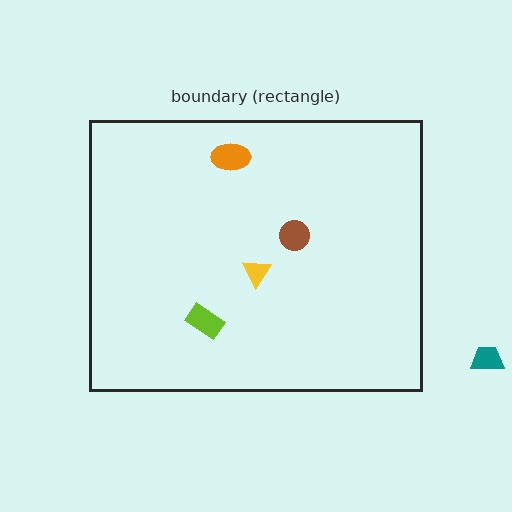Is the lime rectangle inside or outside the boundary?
Inside.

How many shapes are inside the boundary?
4 inside, 1 outside.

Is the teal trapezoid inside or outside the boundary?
Outside.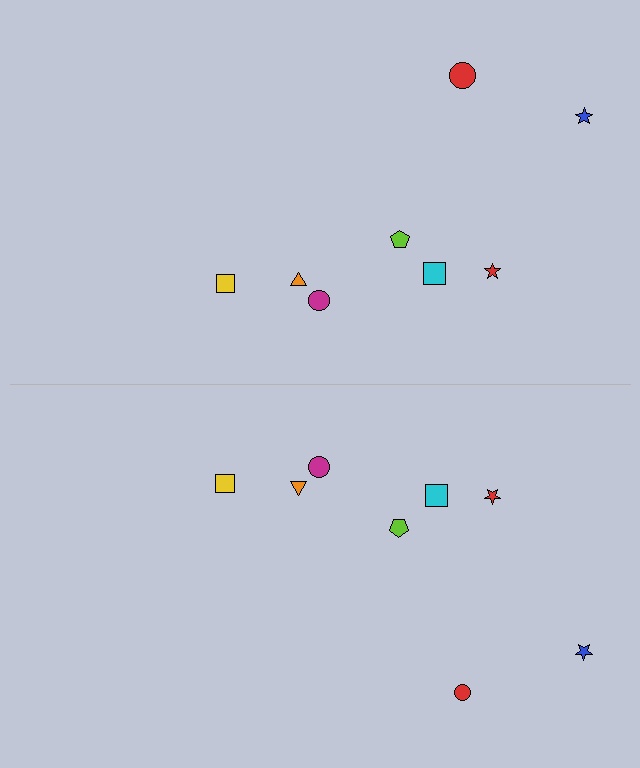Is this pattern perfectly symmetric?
No, the pattern is not perfectly symmetric. The red circle on the bottom side has a different size than its mirror counterpart.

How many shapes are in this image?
There are 16 shapes in this image.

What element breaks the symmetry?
The red circle on the bottom side has a different size than its mirror counterpart.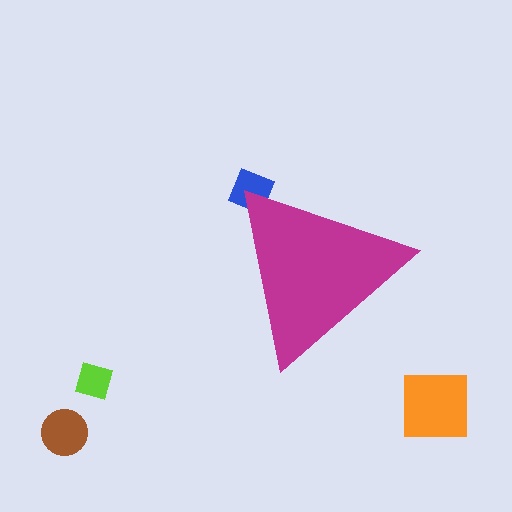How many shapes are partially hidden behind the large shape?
1 shape is partially hidden.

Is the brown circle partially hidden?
No, the brown circle is fully visible.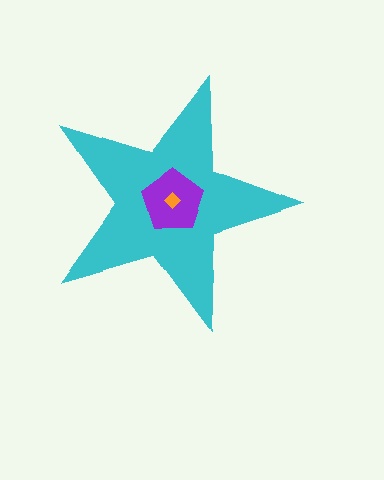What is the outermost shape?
The cyan star.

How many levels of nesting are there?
3.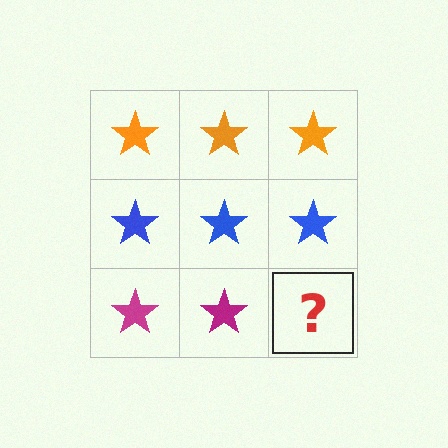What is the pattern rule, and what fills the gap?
The rule is that each row has a consistent color. The gap should be filled with a magenta star.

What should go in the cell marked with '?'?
The missing cell should contain a magenta star.